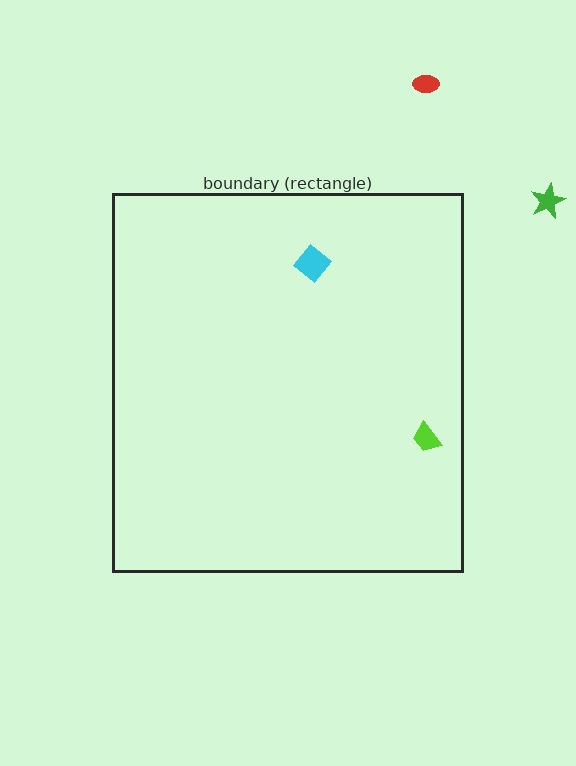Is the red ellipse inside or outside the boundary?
Outside.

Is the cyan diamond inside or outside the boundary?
Inside.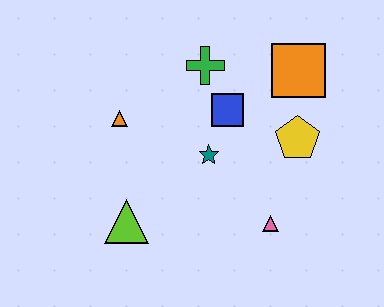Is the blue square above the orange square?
No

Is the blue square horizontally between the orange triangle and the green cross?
No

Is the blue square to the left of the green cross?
No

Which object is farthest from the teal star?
The orange square is farthest from the teal star.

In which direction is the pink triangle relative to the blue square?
The pink triangle is below the blue square.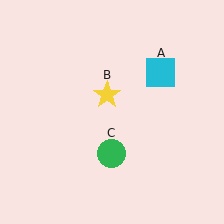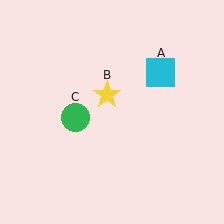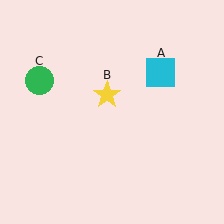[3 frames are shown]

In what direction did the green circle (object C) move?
The green circle (object C) moved up and to the left.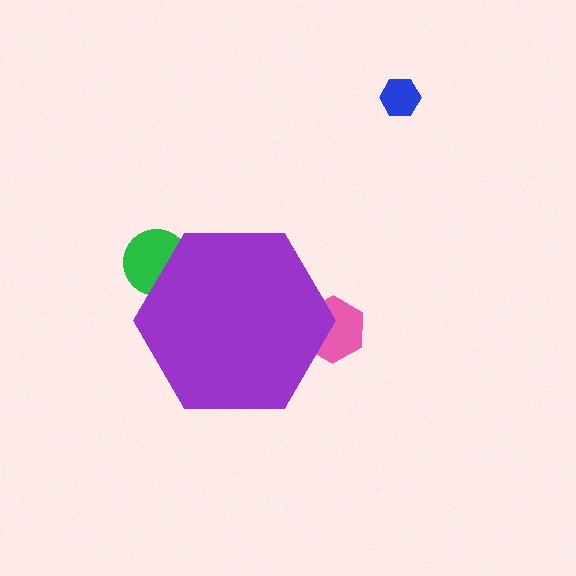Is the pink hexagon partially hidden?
Yes, the pink hexagon is partially hidden behind the purple hexagon.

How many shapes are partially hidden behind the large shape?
2 shapes are partially hidden.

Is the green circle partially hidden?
Yes, the green circle is partially hidden behind the purple hexagon.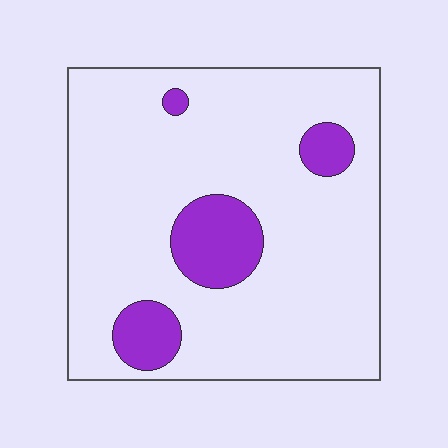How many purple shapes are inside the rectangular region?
4.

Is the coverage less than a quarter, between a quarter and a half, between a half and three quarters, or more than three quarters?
Less than a quarter.